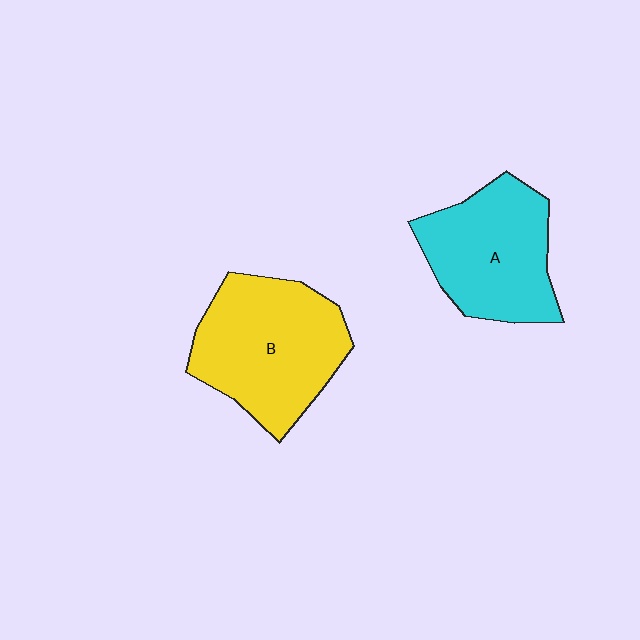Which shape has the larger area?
Shape B (yellow).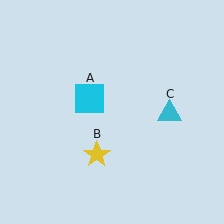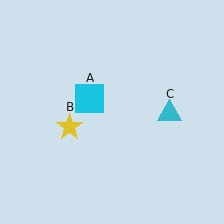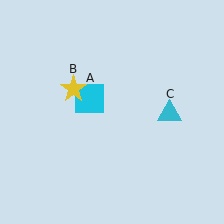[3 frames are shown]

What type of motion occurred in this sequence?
The yellow star (object B) rotated clockwise around the center of the scene.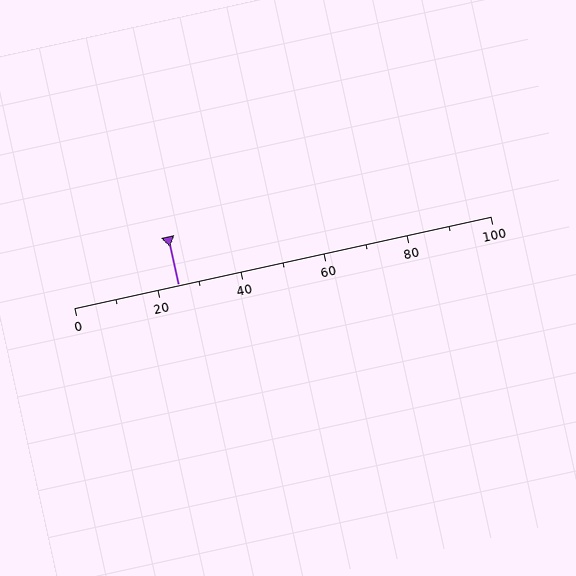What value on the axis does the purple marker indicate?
The marker indicates approximately 25.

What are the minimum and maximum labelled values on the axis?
The axis runs from 0 to 100.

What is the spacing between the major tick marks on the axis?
The major ticks are spaced 20 apart.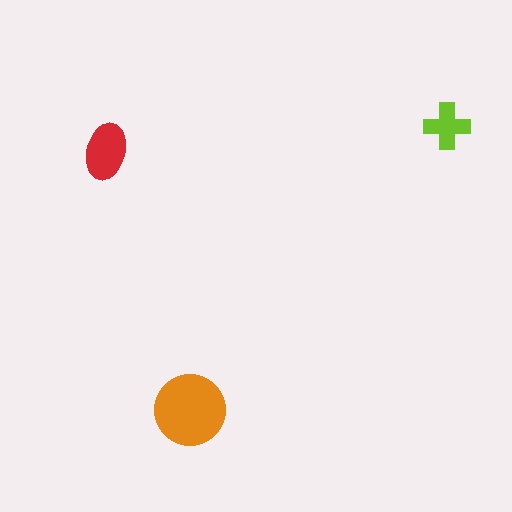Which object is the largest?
The orange circle.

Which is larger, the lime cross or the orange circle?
The orange circle.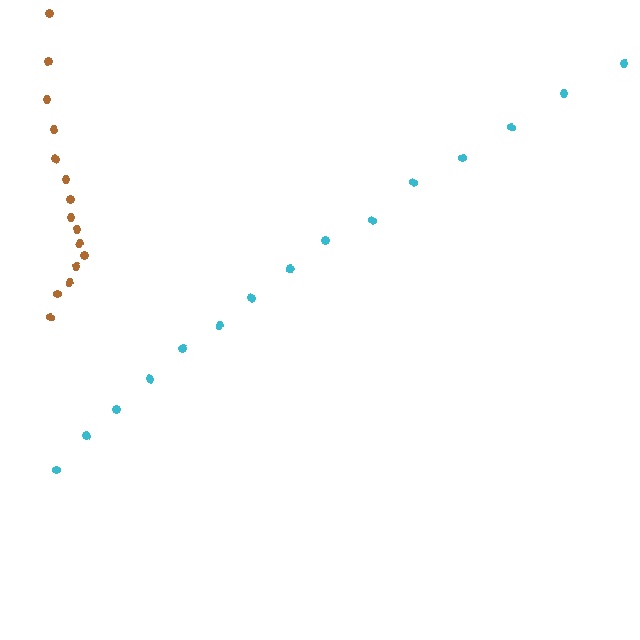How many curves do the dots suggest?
There are 2 distinct paths.